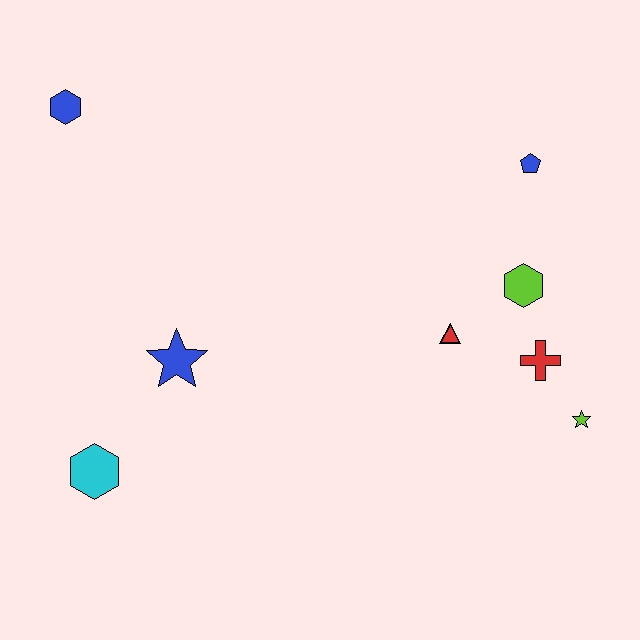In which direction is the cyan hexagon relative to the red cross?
The cyan hexagon is to the left of the red cross.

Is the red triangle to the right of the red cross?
No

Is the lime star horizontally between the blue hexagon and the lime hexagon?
No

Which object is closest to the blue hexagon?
The blue star is closest to the blue hexagon.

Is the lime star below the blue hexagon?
Yes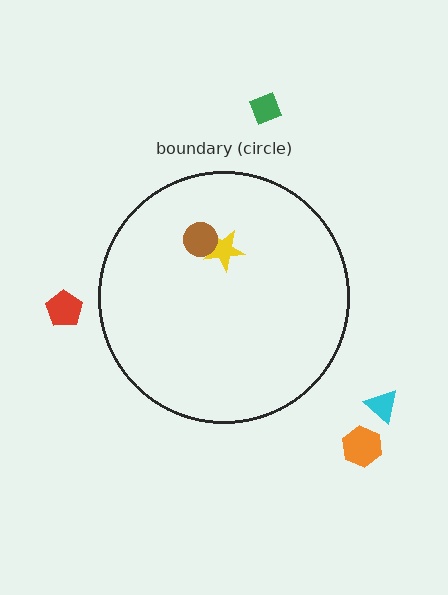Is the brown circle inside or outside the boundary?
Inside.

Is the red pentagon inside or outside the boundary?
Outside.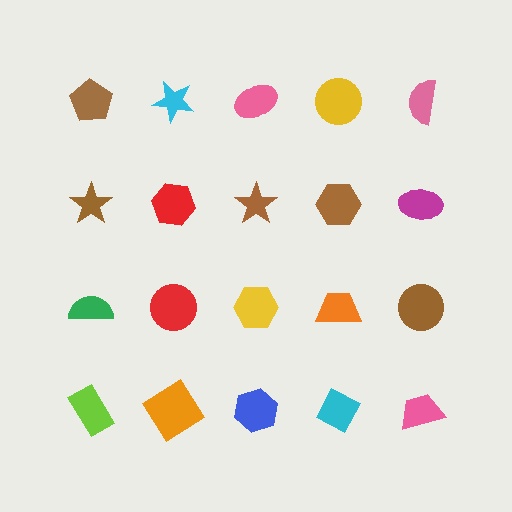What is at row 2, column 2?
A red hexagon.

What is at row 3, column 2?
A red circle.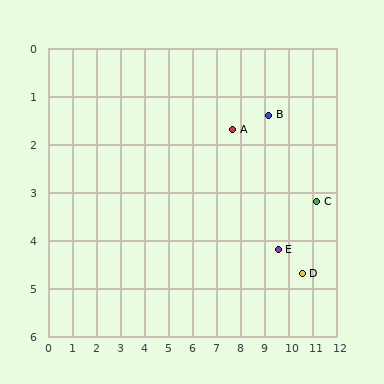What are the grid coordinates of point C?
Point C is at approximately (11.2, 3.2).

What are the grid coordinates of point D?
Point D is at approximately (10.6, 4.7).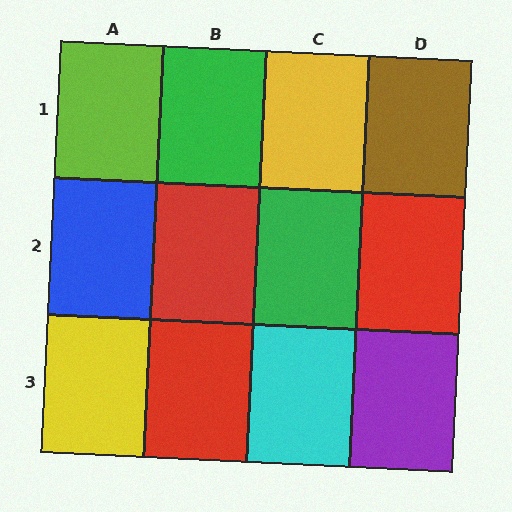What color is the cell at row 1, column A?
Lime.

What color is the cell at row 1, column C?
Yellow.